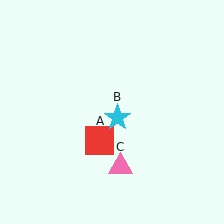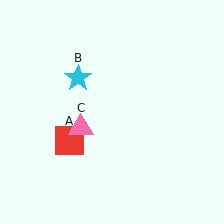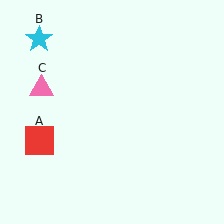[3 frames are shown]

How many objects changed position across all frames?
3 objects changed position: red square (object A), cyan star (object B), pink triangle (object C).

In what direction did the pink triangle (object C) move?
The pink triangle (object C) moved up and to the left.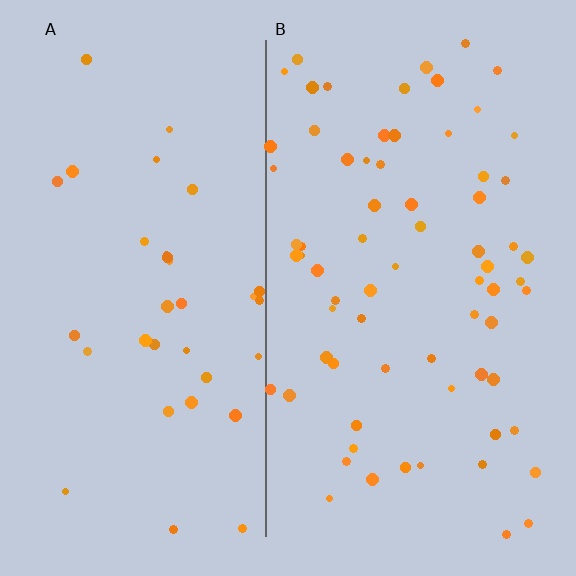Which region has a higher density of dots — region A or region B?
B (the right).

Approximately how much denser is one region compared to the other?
Approximately 2.0× — region B over region A.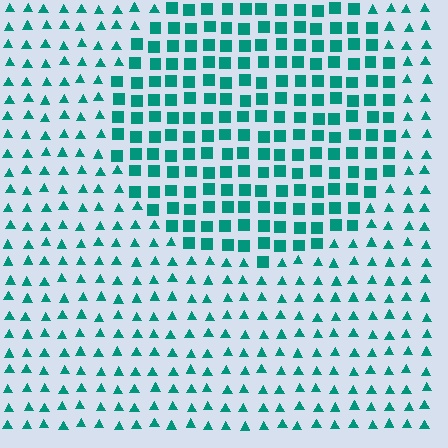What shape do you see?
I see a circle.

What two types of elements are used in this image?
The image uses squares inside the circle region and triangles outside it.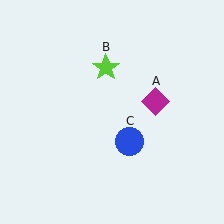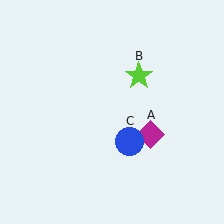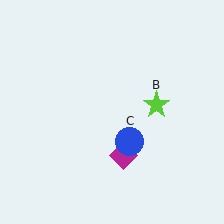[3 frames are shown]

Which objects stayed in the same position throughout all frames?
Blue circle (object C) remained stationary.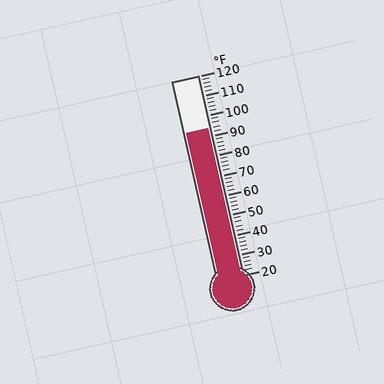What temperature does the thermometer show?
The thermometer shows approximately 94°F.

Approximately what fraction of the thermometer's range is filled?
The thermometer is filled to approximately 75% of its range.